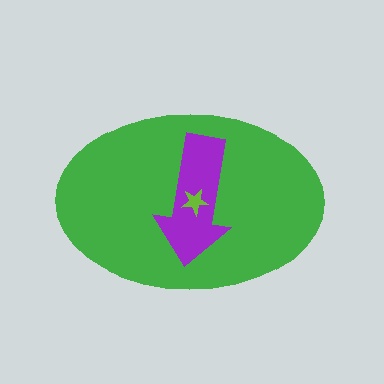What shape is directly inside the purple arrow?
The lime star.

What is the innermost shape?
The lime star.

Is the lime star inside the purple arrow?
Yes.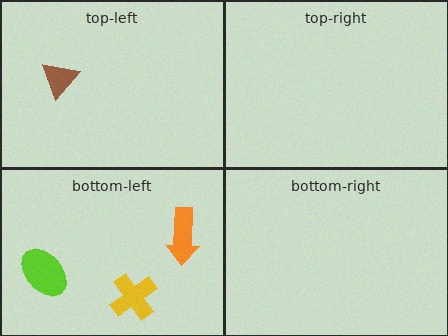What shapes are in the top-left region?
The brown triangle.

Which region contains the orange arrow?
The bottom-left region.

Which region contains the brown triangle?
The top-left region.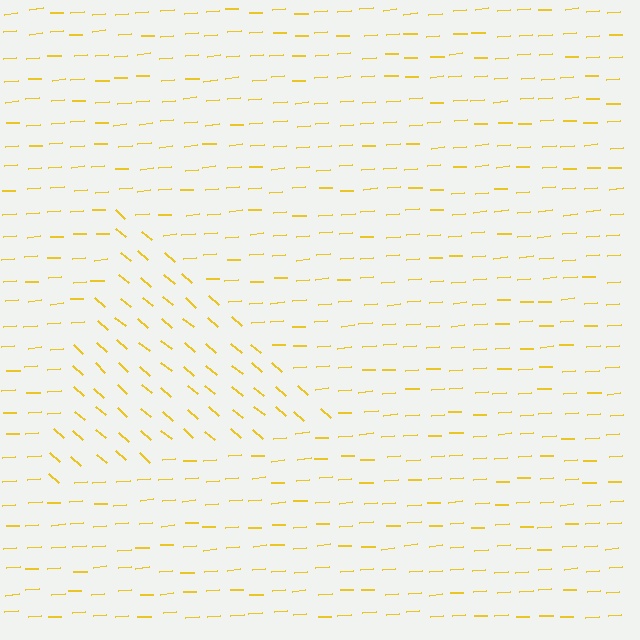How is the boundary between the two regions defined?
The boundary is defined purely by a change in line orientation (approximately 45 degrees difference). All lines are the same color and thickness.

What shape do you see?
I see a triangle.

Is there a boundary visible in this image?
Yes, there is a texture boundary formed by a change in line orientation.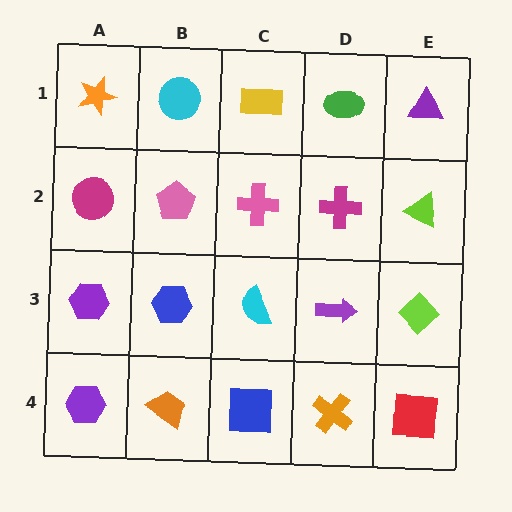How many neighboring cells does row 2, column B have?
4.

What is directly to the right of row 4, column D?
A red square.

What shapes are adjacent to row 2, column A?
An orange star (row 1, column A), a purple hexagon (row 3, column A), a pink pentagon (row 2, column B).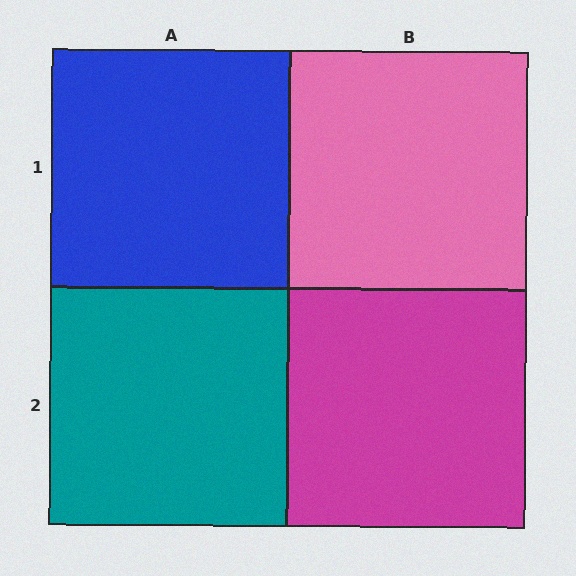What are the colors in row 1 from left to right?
Blue, pink.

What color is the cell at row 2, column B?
Magenta.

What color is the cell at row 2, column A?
Teal.